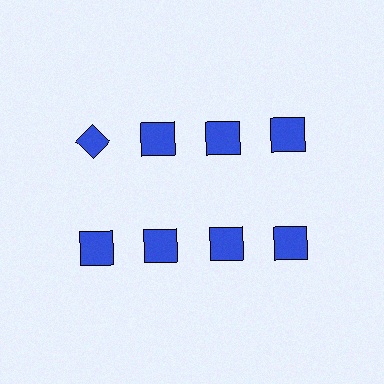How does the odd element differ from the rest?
It has a different shape: diamond instead of square.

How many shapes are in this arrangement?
There are 8 shapes arranged in a grid pattern.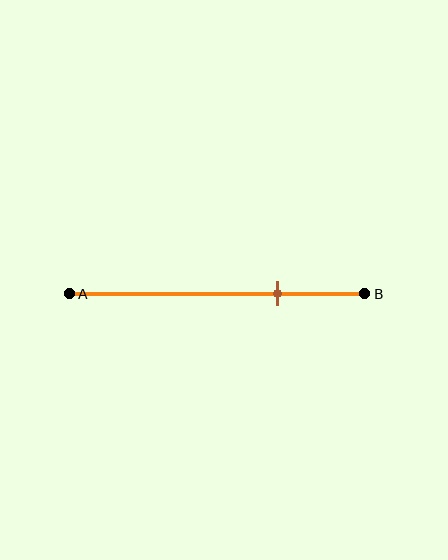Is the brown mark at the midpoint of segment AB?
No, the mark is at about 70% from A, not at the 50% midpoint.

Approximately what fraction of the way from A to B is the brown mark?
The brown mark is approximately 70% of the way from A to B.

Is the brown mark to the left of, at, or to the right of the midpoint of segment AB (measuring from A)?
The brown mark is to the right of the midpoint of segment AB.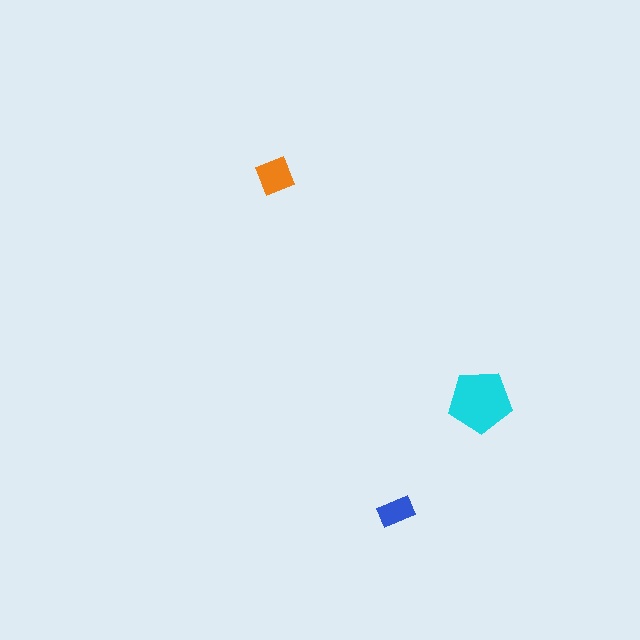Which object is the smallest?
The blue rectangle.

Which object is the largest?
The cyan pentagon.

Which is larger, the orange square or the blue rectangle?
The orange square.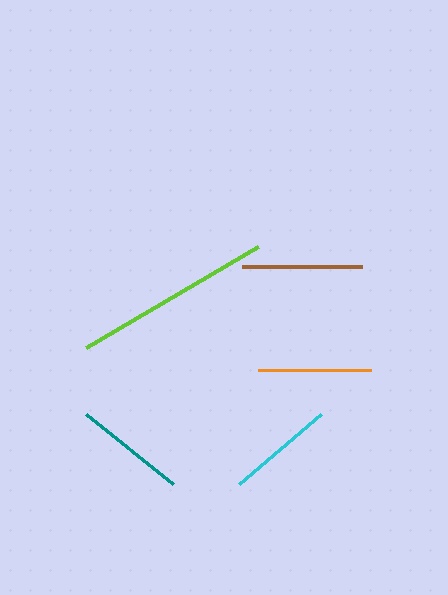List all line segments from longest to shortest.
From longest to shortest: lime, brown, orange, teal, cyan.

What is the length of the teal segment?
The teal segment is approximately 111 pixels long.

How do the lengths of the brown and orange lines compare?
The brown and orange lines are approximately the same length.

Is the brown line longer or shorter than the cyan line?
The brown line is longer than the cyan line.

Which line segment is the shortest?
The cyan line is the shortest at approximately 107 pixels.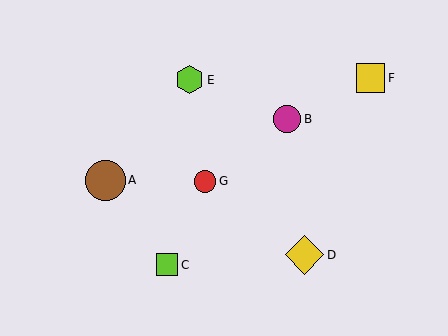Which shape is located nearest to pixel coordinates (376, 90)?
The yellow square (labeled F) at (370, 78) is nearest to that location.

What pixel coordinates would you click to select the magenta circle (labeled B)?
Click at (287, 119) to select the magenta circle B.